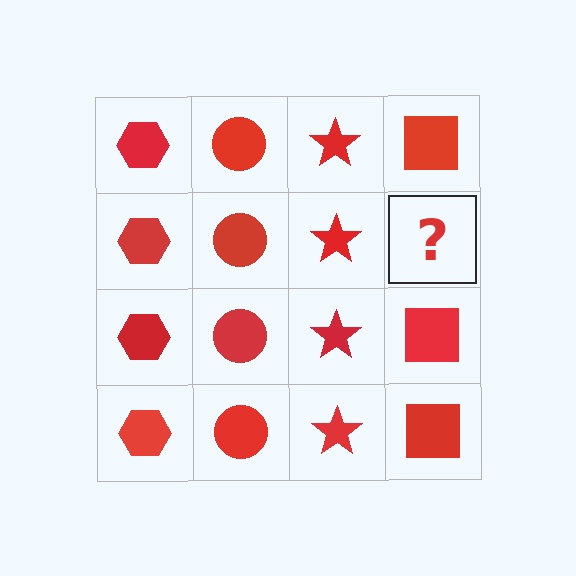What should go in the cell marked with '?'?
The missing cell should contain a red square.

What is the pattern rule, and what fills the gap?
The rule is that each column has a consistent shape. The gap should be filled with a red square.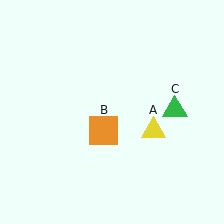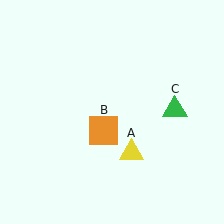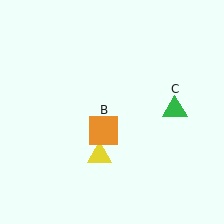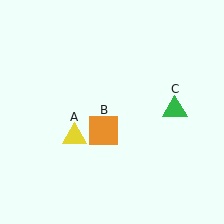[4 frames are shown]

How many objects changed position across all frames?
1 object changed position: yellow triangle (object A).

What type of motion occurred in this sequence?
The yellow triangle (object A) rotated clockwise around the center of the scene.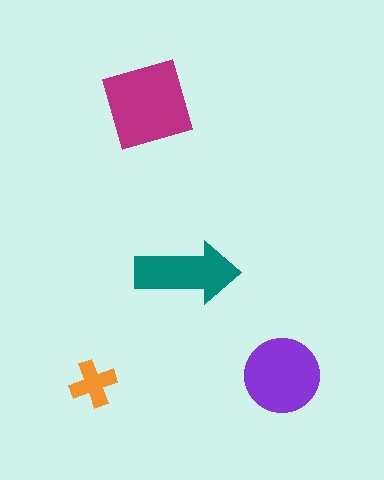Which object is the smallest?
The orange cross.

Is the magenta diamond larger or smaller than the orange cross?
Larger.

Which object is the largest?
The magenta diamond.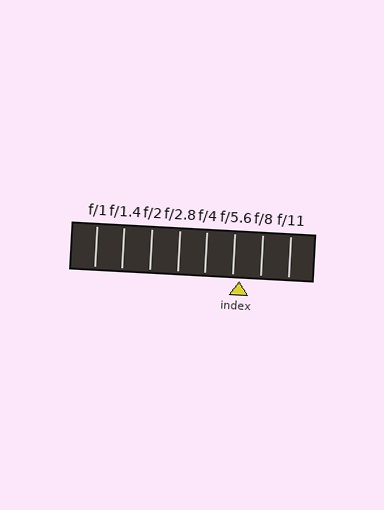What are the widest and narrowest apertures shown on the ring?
The widest aperture shown is f/1 and the narrowest is f/11.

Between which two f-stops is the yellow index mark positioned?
The index mark is between f/5.6 and f/8.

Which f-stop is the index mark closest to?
The index mark is closest to f/5.6.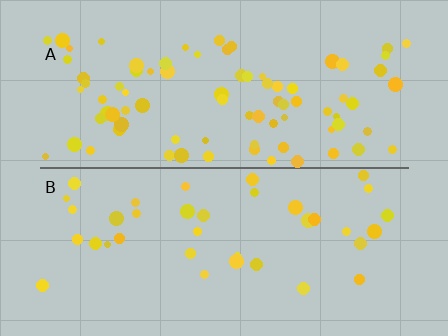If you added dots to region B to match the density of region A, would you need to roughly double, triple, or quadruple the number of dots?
Approximately double.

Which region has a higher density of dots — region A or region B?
A (the top).